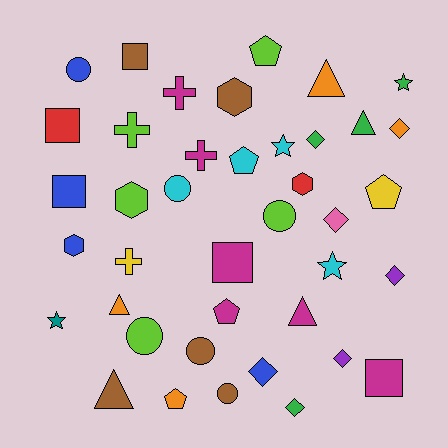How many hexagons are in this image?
There are 4 hexagons.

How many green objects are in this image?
There are 4 green objects.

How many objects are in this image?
There are 40 objects.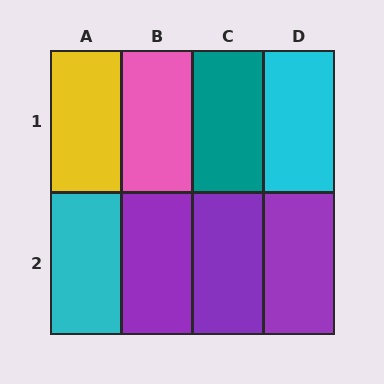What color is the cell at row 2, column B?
Purple.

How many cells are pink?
1 cell is pink.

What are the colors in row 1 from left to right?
Yellow, pink, teal, cyan.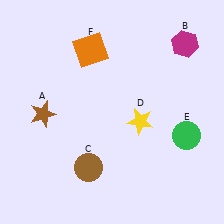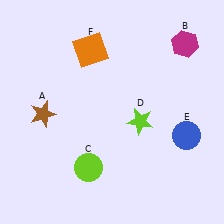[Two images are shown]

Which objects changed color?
C changed from brown to lime. D changed from yellow to lime. E changed from green to blue.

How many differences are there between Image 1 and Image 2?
There are 3 differences between the two images.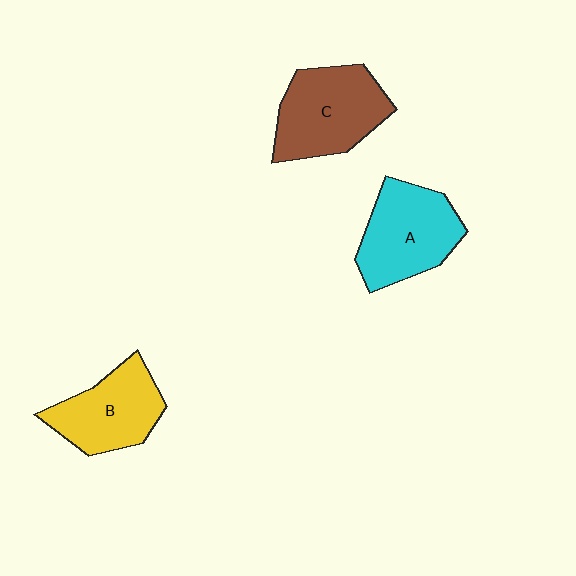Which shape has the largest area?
Shape C (brown).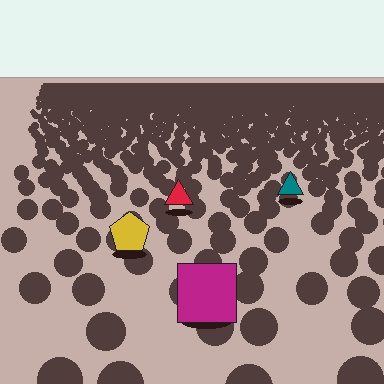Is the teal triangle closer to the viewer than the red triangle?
No. The red triangle is closer — you can tell from the texture gradient: the ground texture is coarser near it.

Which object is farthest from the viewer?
The teal triangle is farthest from the viewer. It appears smaller and the ground texture around it is denser.